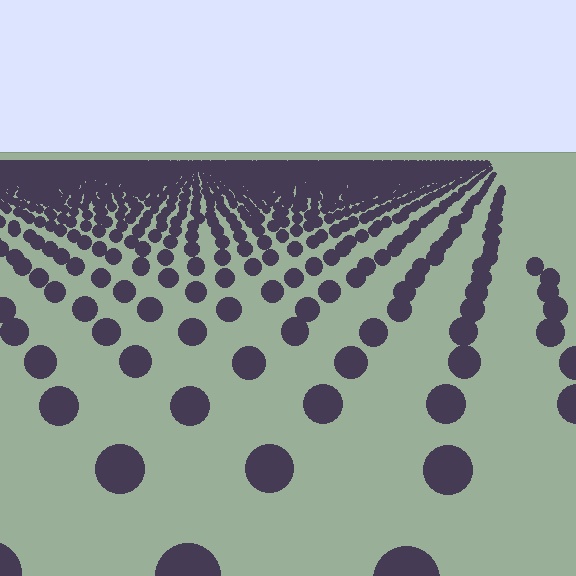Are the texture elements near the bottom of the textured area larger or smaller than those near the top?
Larger. Near the bottom, elements are closer to the viewer and appear at a bigger on-screen size.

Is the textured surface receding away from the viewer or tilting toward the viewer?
The surface is receding away from the viewer. Texture elements get smaller and denser toward the top.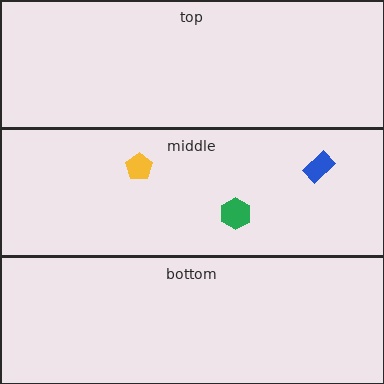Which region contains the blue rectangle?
The middle region.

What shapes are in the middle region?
The yellow pentagon, the green hexagon, the blue rectangle.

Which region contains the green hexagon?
The middle region.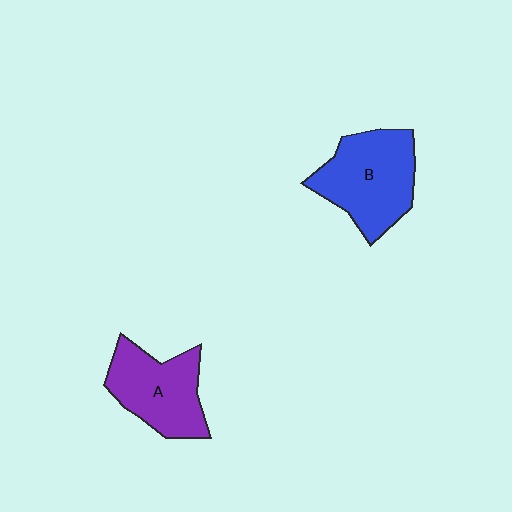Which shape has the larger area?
Shape B (blue).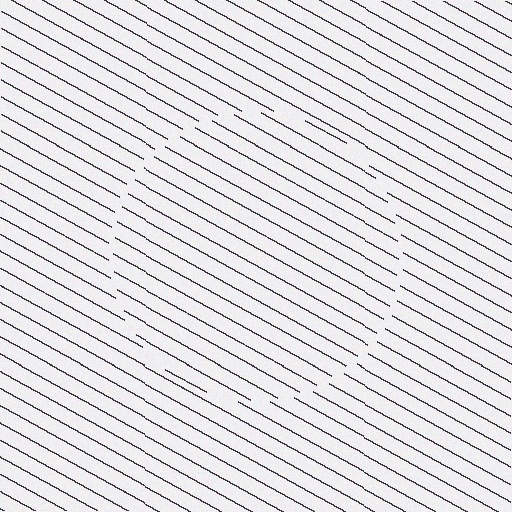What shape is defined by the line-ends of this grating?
An illusory circle. The interior of the shape contains the same grating, shifted by half a period — the contour is defined by the phase discontinuity where line-ends from the inner and outer gratings abut.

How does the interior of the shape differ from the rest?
The interior of the shape contains the same grating, shifted by half a period — the contour is defined by the phase discontinuity where line-ends from the inner and outer gratings abut.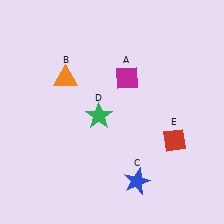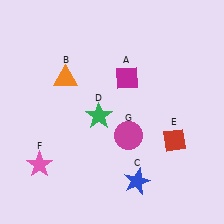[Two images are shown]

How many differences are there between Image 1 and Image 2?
There are 2 differences between the two images.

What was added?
A pink star (F), a magenta circle (G) were added in Image 2.